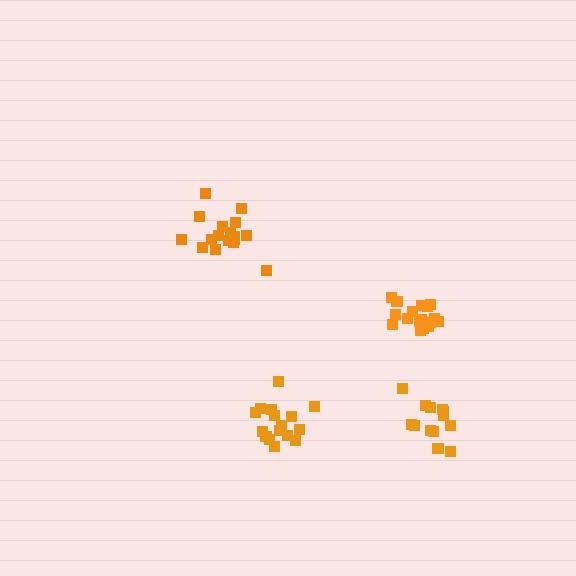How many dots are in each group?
Group 1: 17 dots, Group 2: 17 dots, Group 3: 16 dots, Group 4: 13 dots (63 total).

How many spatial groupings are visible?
There are 4 spatial groupings.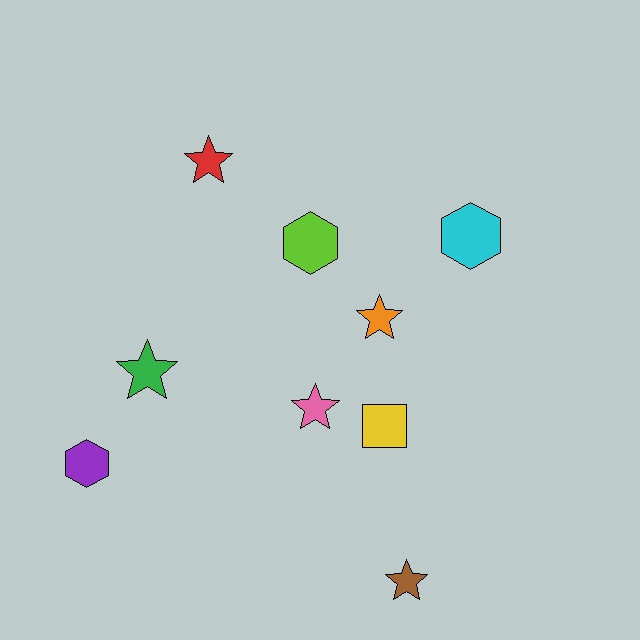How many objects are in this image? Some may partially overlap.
There are 9 objects.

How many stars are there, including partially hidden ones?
There are 5 stars.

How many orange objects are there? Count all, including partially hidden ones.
There is 1 orange object.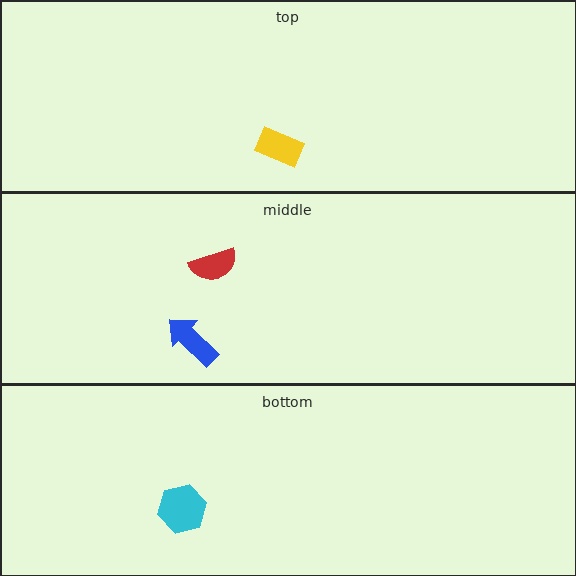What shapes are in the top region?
The yellow rectangle.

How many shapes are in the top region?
1.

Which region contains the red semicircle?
The middle region.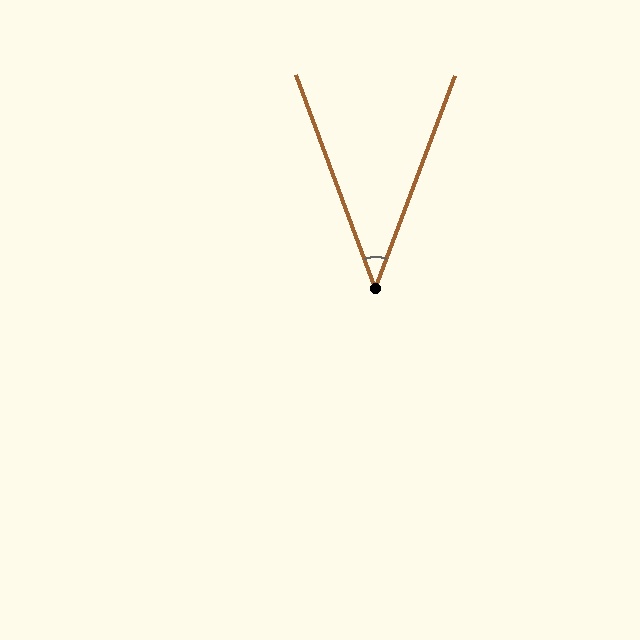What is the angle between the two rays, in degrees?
Approximately 41 degrees.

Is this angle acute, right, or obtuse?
It is acute.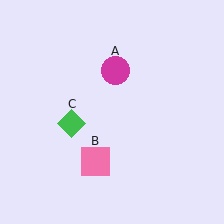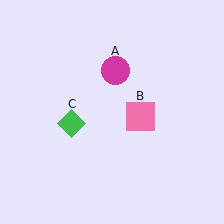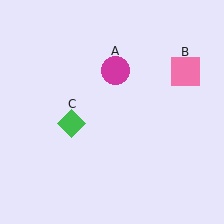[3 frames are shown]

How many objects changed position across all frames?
1 object changed position: pink square (object B).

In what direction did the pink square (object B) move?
The pink square (object B) moved up and to the right.